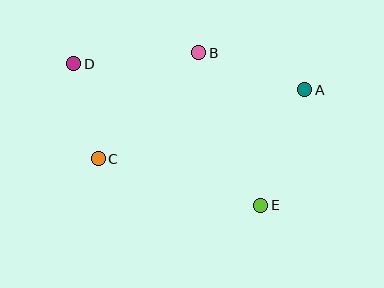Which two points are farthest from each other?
Points D and E are farthest from each other.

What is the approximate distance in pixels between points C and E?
The distance between C and E is approximately 169 pixels.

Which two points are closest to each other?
Points C and D are closest to each other.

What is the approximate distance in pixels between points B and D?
The distance between B and D is approximately 126 pixels.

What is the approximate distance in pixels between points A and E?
The distance between A and E is approximately 124 pixels.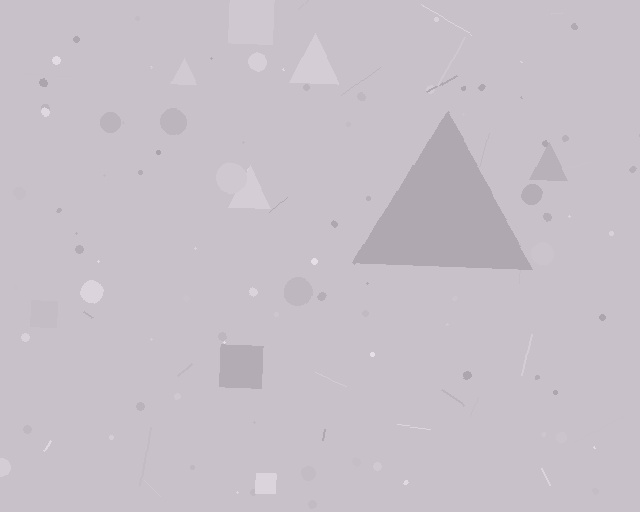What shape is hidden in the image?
A triangle is hidden in the image.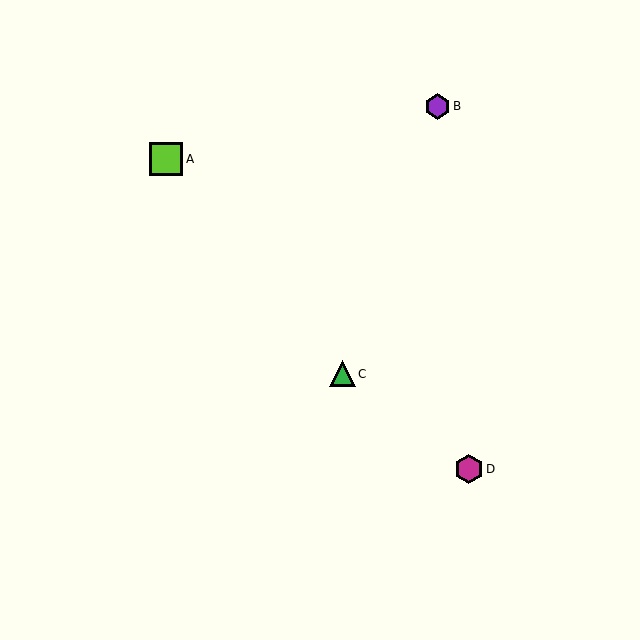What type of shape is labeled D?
Shape D is a magenta hexagon.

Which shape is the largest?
The lime square (labeled A) is the largest.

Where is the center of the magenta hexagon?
The center of the magenta hexagon is at (469, 469).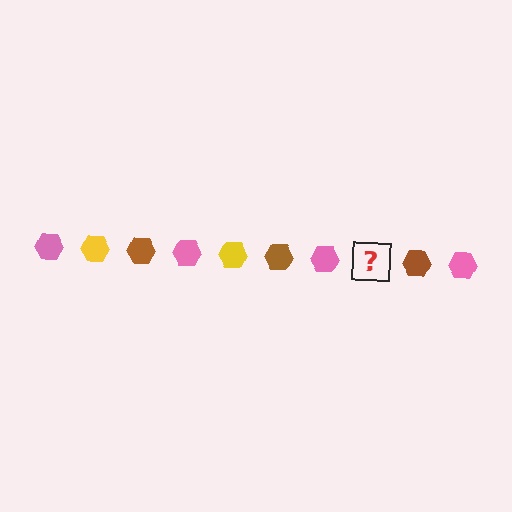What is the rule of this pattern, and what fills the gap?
The rule is that the pattern cycles through pink, yellow, brown hexagons. The gap should be filled with a yellow hexagon.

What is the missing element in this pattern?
The missing element is a yellow hexagon.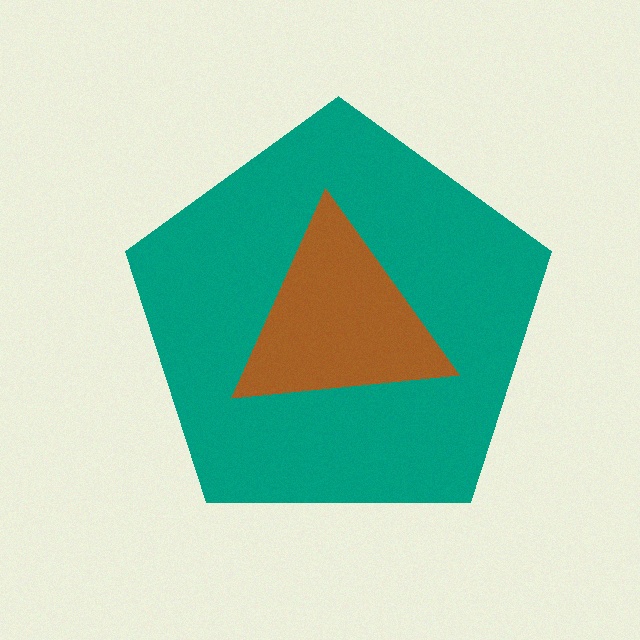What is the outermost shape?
The teal pentagon.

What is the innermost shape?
The brown triangle.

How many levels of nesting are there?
2.